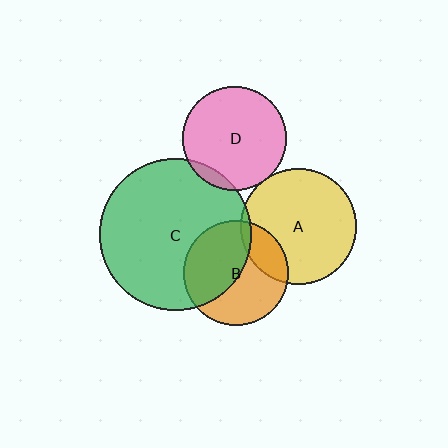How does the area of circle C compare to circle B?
Approximately 2.1 times.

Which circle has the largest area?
Circle C (green).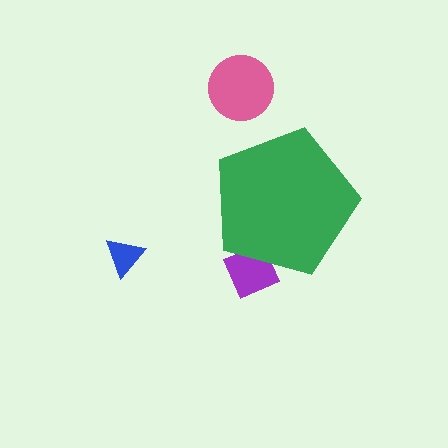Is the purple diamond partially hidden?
Yes, the purple diamond is partially hidden behind the green pentagon.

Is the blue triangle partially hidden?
No, the blue triangle is fully visible.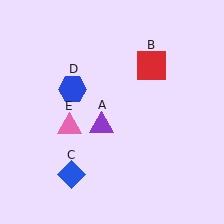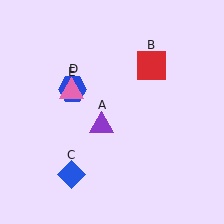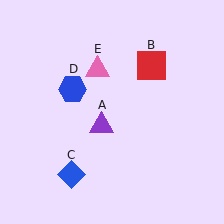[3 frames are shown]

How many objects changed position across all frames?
1 object changed position: pink triangle (object E).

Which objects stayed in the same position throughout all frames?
Purple triangle (object A) and red square (object B) and blue diamond (object C) and blue hexagon (object D) remained stationary.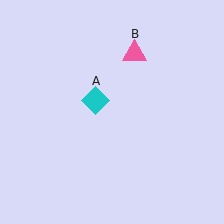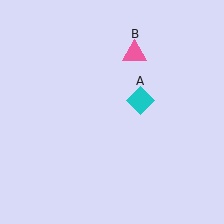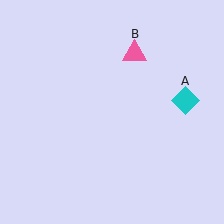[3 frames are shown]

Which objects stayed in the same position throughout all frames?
Pink triangle (object B) remained stationary.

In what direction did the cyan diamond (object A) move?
The cyan diamond (object A) moved right.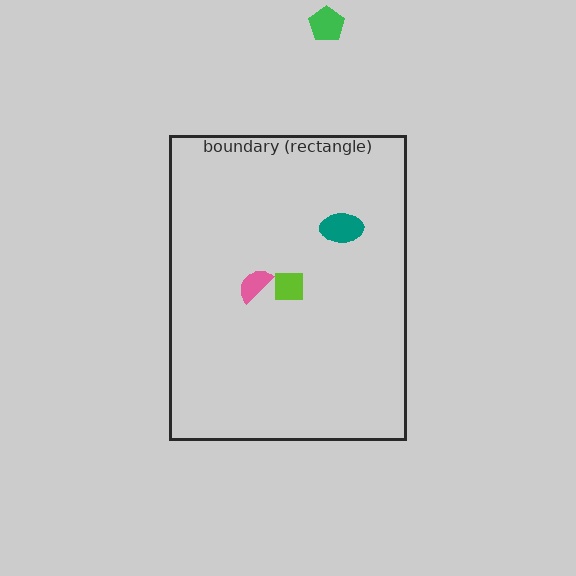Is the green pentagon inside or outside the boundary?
Outside.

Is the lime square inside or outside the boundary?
Inside.